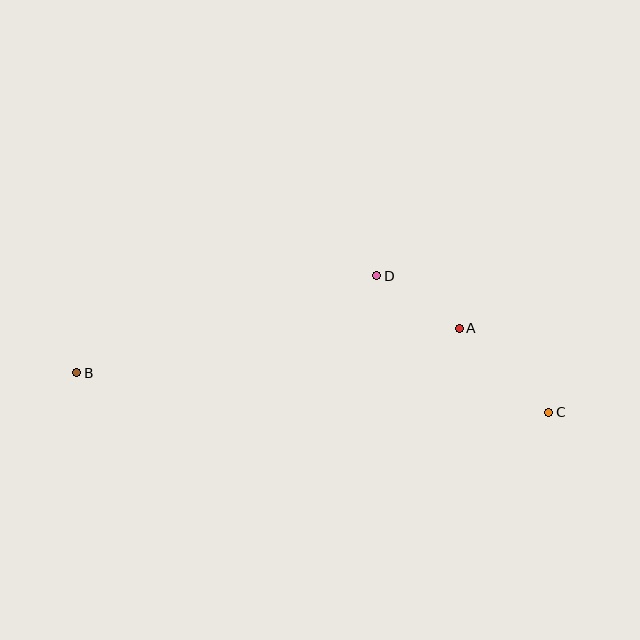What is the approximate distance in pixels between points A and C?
The distance between A and C is approximately 123 pixels.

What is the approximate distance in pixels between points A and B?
The distance between A and B is approximately 385 pixels.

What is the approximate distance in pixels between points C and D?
The distance between C and D is approximately 220 pixels.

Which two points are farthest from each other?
Points B and C are farthest from each other.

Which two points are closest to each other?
Points A and D are closest to each other.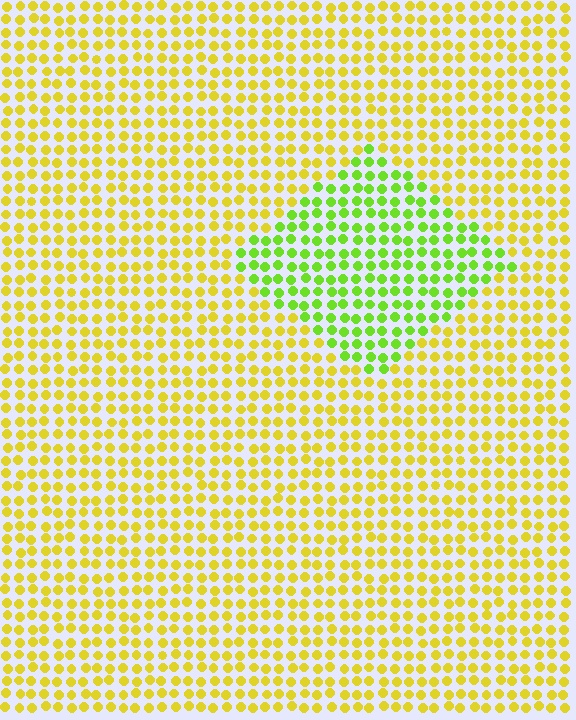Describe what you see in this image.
The image is filled with small yellow elements in a uniform arrangement. A diamond-shaped region is visible where the elements are tinted to a slightly different hue, forming a subtle color boundary.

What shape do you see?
I see a diamond.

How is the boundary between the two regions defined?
The boundary is defined purely by a slight shift in hue (about 42 degrees). Spacing, size, and orientation are identical on both sides.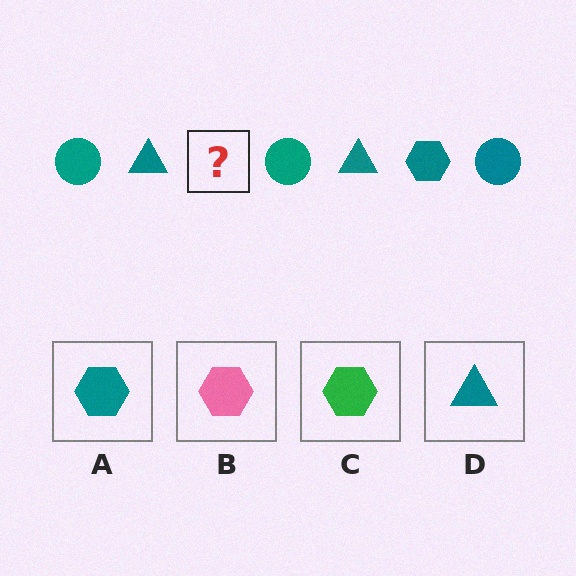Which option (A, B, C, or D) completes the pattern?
A.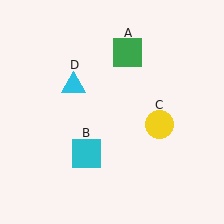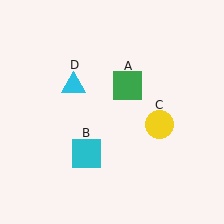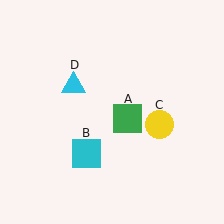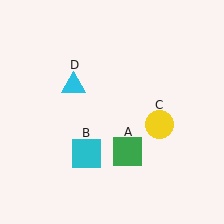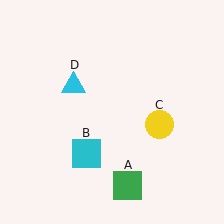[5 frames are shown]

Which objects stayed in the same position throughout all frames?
Cyan square (object B) and yellow circle (object C) and cyan triangle (object D) remained stationary.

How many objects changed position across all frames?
1 object changed position: green square (object A).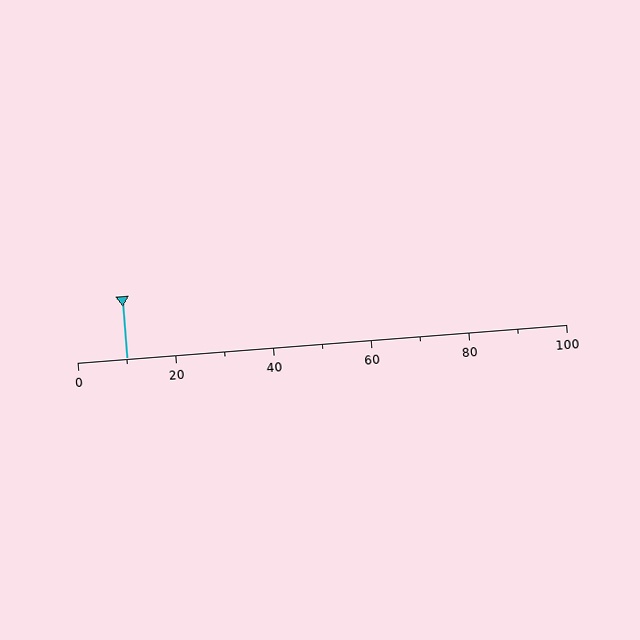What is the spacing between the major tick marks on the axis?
The major ticks are spaced 20 apart.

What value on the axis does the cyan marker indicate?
The marker indicates approximately 10.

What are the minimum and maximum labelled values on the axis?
The axis runs from 0 to 100.